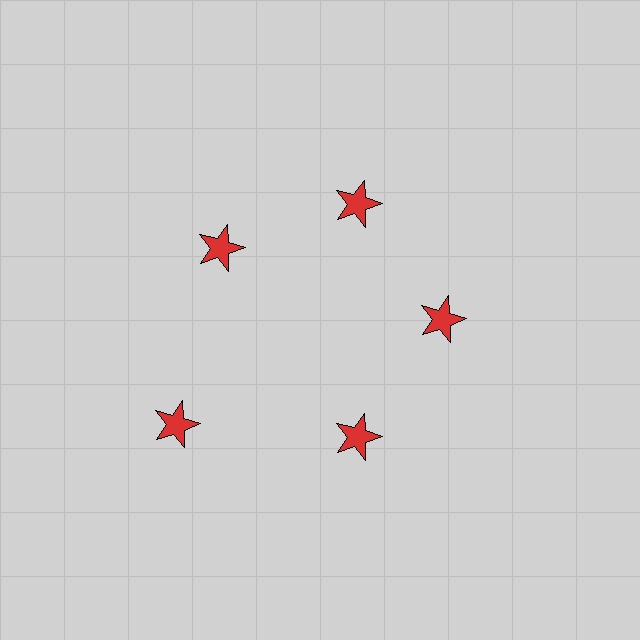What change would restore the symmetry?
The symmetry would be restored by moving it inward, back onto the ring so that all 5 stars sit at equal angles and equal distance from the center.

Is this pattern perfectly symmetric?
No. The 5 red stars are arranged in a ring, but one element near the 8 o'clock position is pushed outward from the center, breaking the 5-fold rotational symmetry.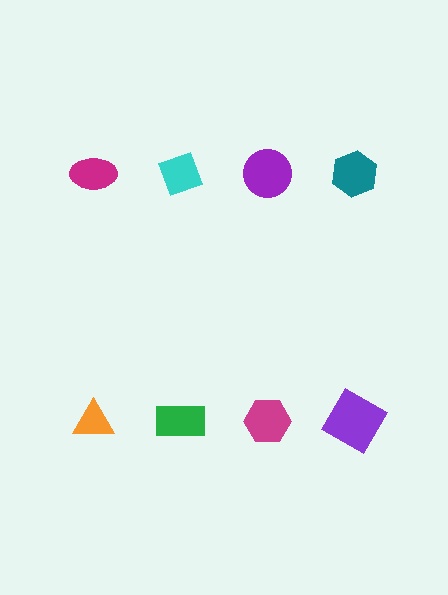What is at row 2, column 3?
A magenta hexagon.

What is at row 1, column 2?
A cyan diamond.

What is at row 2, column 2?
A green rectangle.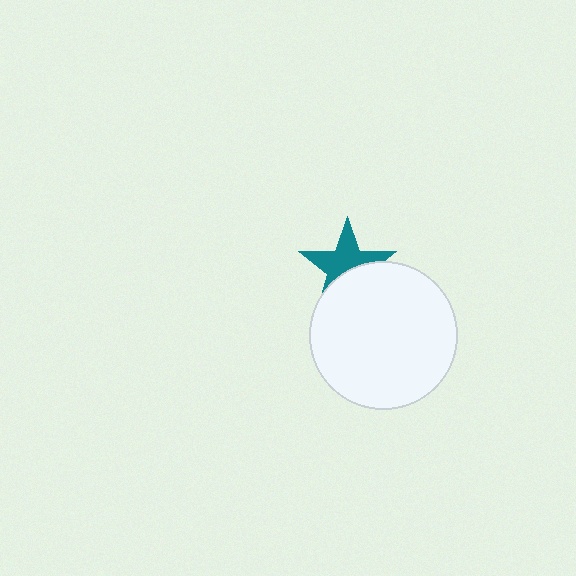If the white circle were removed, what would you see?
You would see the complete teal star.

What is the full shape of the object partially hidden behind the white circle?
The partially hidden object is a teal star.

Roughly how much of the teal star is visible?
About half of it is visible (roughly 58%).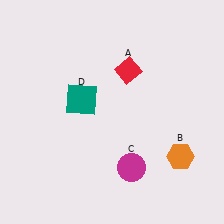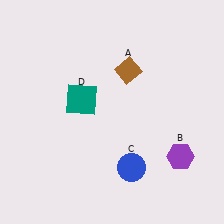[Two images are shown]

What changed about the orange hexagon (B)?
In Image 1, B is orange. In Image 2, it changed to purple.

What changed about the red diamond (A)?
In Image 1, A is red. In Image 2, it changed to brown.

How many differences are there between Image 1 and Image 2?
There are 3 differences between the two images.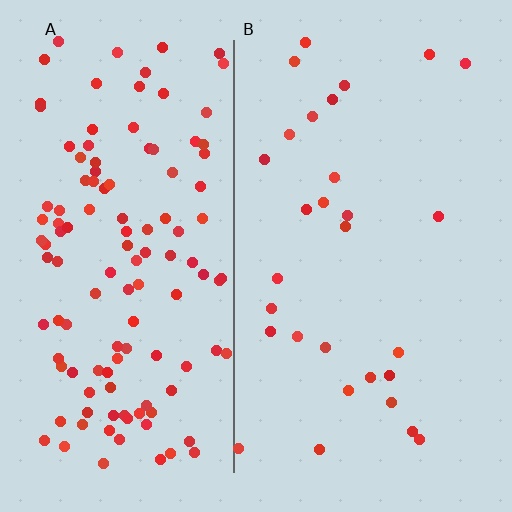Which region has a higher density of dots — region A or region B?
A (the left).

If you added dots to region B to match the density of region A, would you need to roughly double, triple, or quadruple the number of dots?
Approximately quadruple.